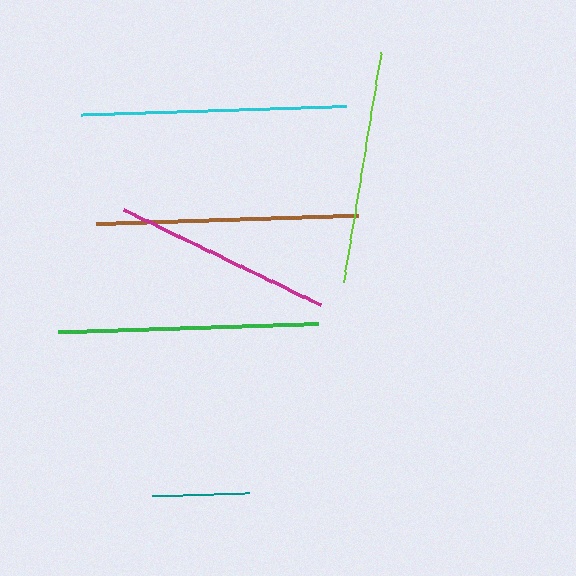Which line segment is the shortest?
The teal line is the shortest at approximately 97 pixels.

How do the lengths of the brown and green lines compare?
The brown and green lines are approximately the same length.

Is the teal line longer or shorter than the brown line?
The brown line is longer than the teal line.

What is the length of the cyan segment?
The cyan segment is approximately 265 pixels long.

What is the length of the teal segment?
The teal segment is approximately 97 pixels long.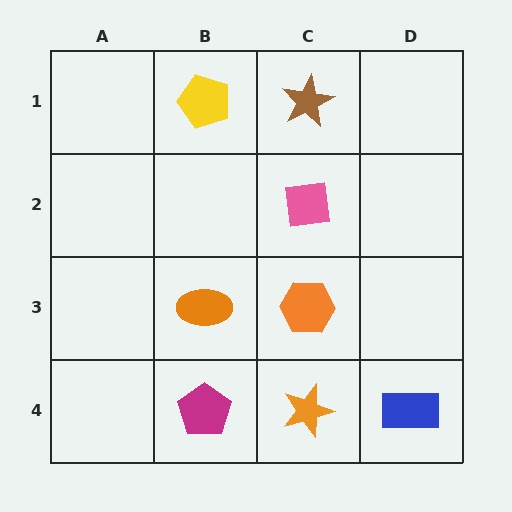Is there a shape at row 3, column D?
No, that cell is empty.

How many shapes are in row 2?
1 shape.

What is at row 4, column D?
A blue rectangle.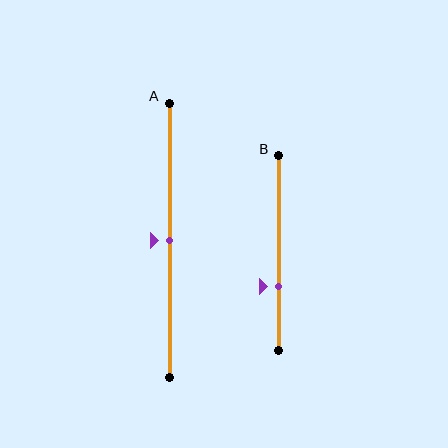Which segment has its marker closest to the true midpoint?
Segment A has its marker closest to the true midpoint.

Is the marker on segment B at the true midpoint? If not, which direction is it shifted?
No, the marker on segment B is shifted downward by about 17% of the segment length.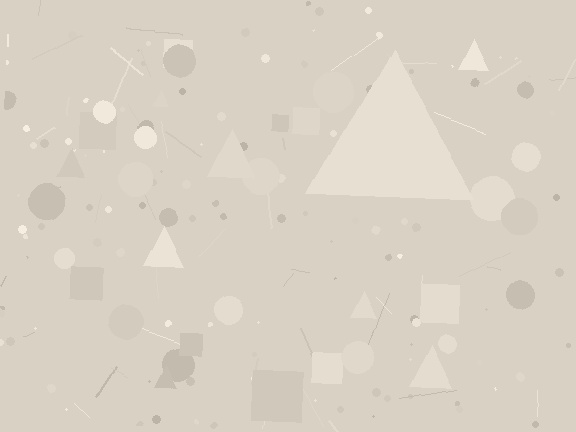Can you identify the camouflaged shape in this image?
The camouflaged shape is a triangle.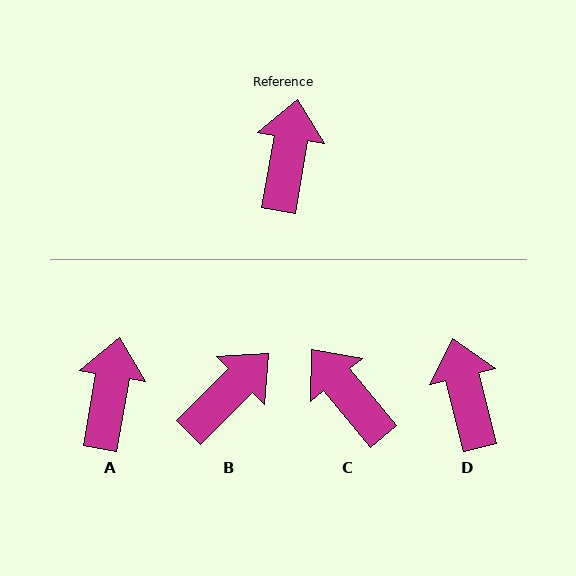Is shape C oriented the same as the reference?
No, it is off by about 49 degrees.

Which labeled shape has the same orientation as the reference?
A.